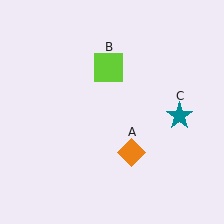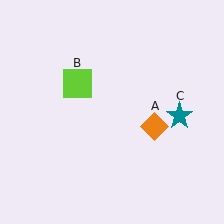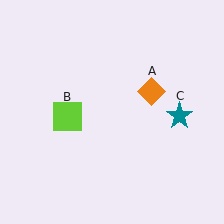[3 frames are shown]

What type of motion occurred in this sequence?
The orange diamond (object A), lime square (object B) rotated counterclockwise around the center of the scene.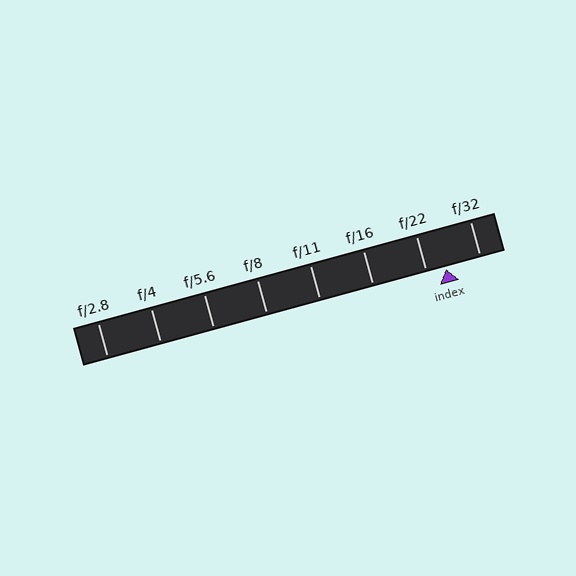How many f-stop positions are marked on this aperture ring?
There are 8 f-stop positions marked.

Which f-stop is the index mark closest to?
The index mark is closest to f/22.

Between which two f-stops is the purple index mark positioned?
The index mark is between f/22 and f/32.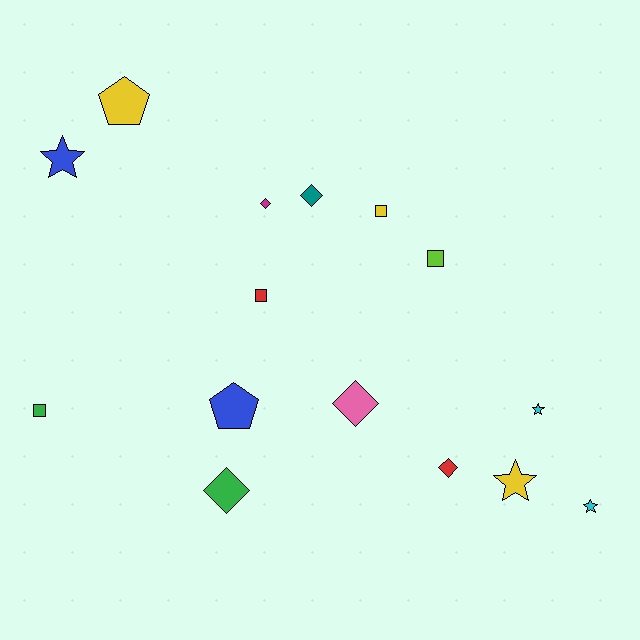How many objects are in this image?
There are 15 objects.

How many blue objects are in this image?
There are 2 blue objects.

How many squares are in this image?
There are 4 squares.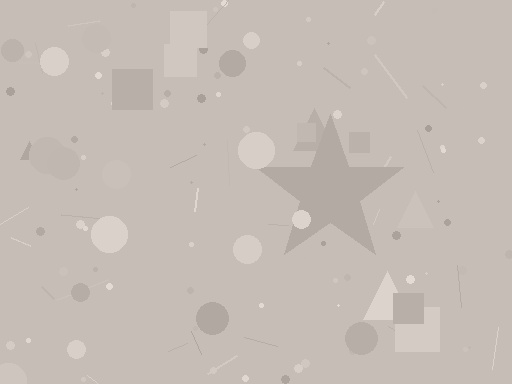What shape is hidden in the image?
A star is hidden in the image.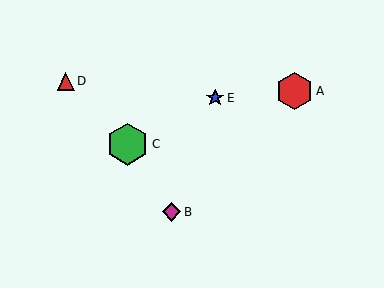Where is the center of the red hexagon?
The center of the red hexagon is at (295, 91).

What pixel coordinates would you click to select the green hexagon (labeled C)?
Click at (128, 144) to select the green hexagon C.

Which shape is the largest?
The green hexagon (labeled C) is the largest.